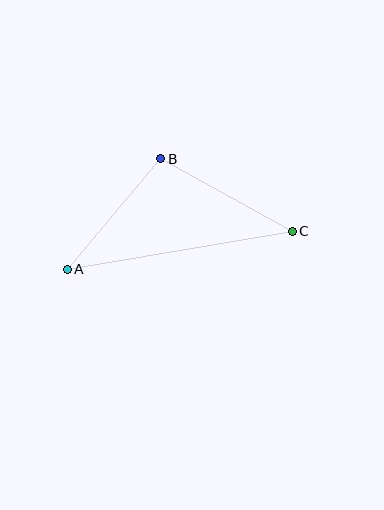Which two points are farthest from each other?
Points A and C are farthest from each other.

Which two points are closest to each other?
Points A and B are closest to each other.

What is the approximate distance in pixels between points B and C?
The distance between B and C is approximately 150 pixels.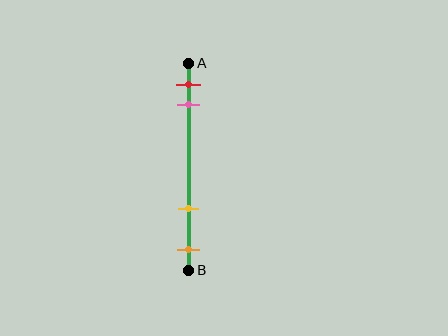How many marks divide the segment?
There are 4 marks dividing the segment.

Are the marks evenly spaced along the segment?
No, the marks are not evenly spaced.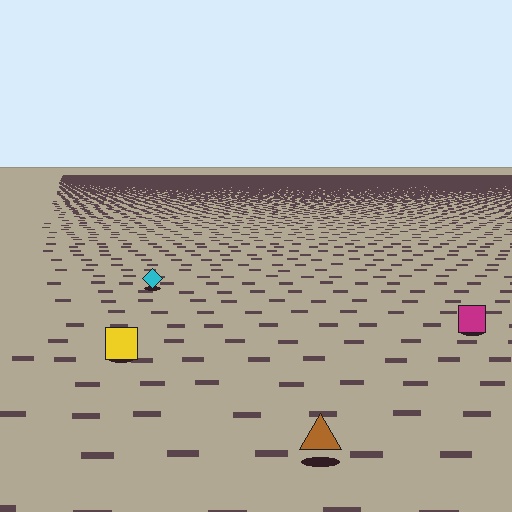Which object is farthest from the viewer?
The cyan diamond is farthest from the viewer. It appears smaller and the ground texture around it is denser.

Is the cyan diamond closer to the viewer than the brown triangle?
No. The brown triangle is closer — you can tell from the texture gradient: the ground texture is coarser near it.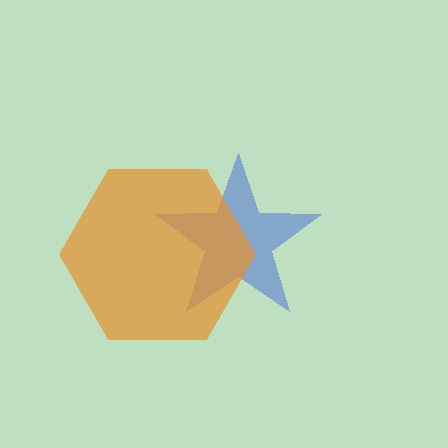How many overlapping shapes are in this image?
There are 2 overlapping shapes in the image.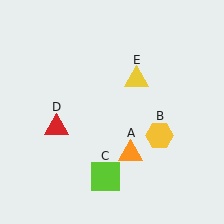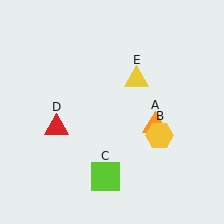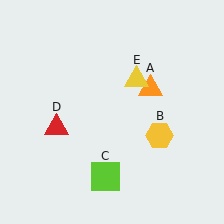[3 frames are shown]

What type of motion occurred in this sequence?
The orange triangle (object A) rotated counterclockwise around the center of the scene.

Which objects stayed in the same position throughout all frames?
Yellow hexagon (object B) and lime square (object C) and red triangle (object D) and yellow triangle (object E) remained stationary.